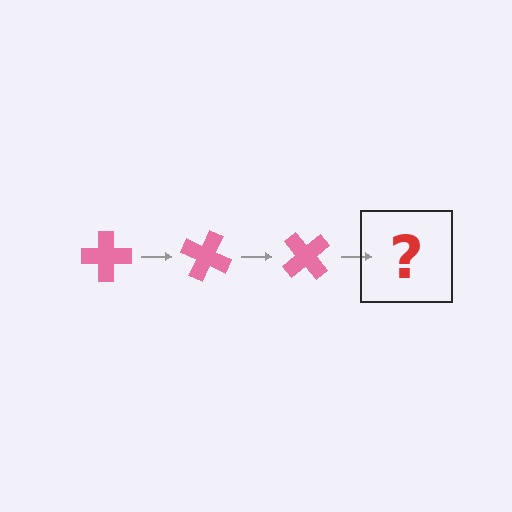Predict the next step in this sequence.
The next step is a pink cross rotated 75 degrees.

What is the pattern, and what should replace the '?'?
The pattern is that the cross rotates 25 degrees each step. The '?' should be a pink cross rotated 75 degrees.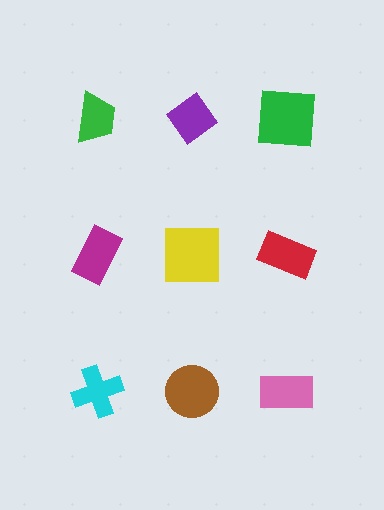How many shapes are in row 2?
3 shapes.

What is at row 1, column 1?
A green trapezoid.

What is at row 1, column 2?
A purple diamond.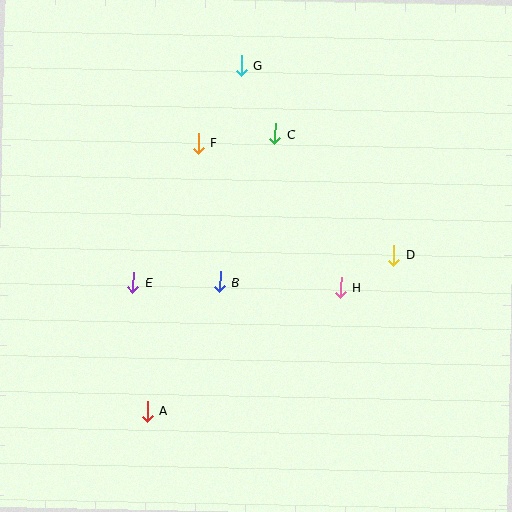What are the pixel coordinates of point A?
Point A is at (147, 411).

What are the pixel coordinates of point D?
Point D is at (394, 255).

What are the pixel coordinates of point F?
Point F is at (199, 143).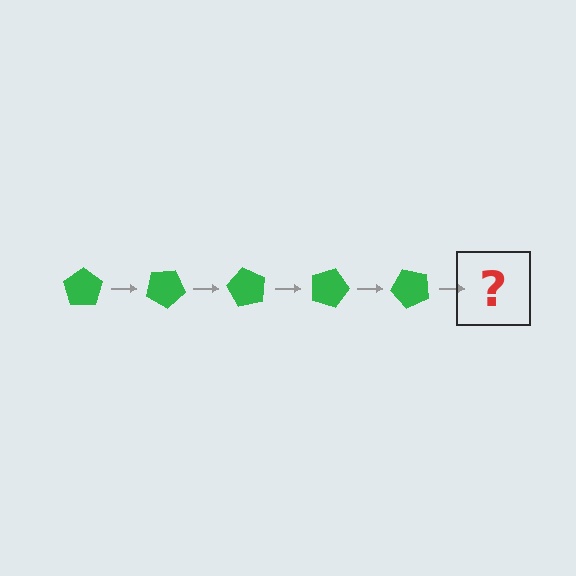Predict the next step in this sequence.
The next step is a green pentagon rotated 150 degrees.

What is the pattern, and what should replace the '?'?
The pattern is that the pentagon rotates 30 degrees each step. The '?' should be a green pentagon rotated 150 degrees.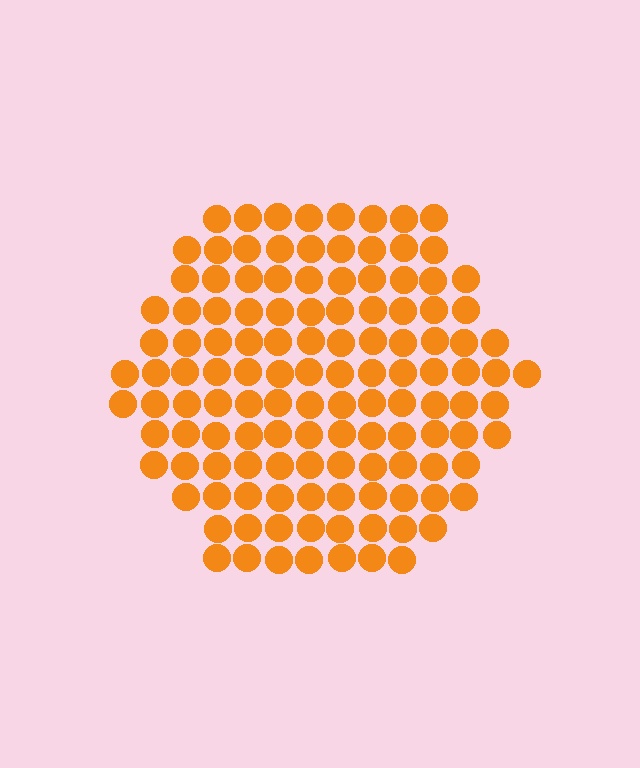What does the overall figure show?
The overall figure shows a hexagon.